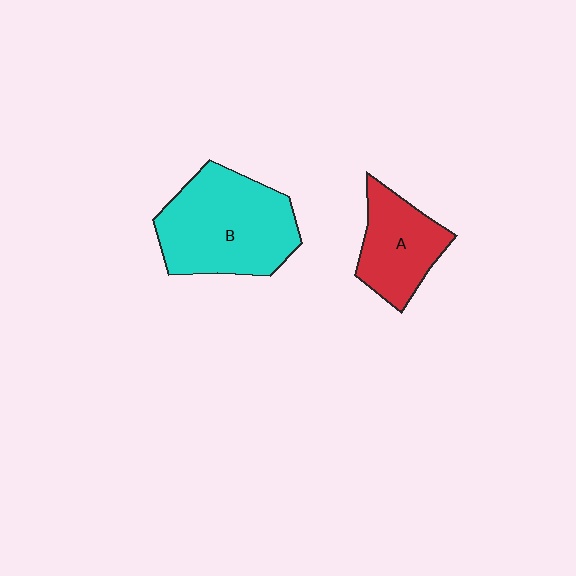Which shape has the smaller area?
Shape A (red).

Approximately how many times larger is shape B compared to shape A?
Approximately 1.7 times.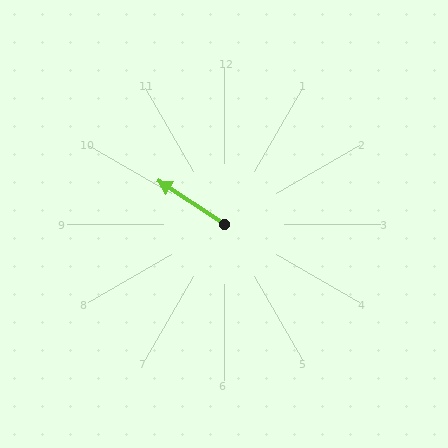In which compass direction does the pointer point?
Northwest.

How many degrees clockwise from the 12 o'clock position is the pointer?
Approximately 303 degrees.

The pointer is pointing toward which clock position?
Roughly 10 o'clock.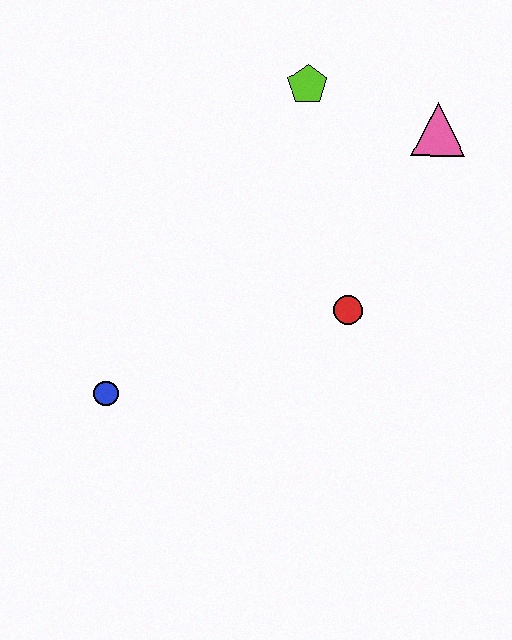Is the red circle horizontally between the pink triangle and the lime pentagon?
Yes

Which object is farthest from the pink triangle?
The blue circle is farthest from the pink triangle.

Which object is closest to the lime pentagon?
The pink triangle is closest to the lime pentagon.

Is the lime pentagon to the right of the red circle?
No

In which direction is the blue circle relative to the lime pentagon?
The blue circle is below the lime pentagon.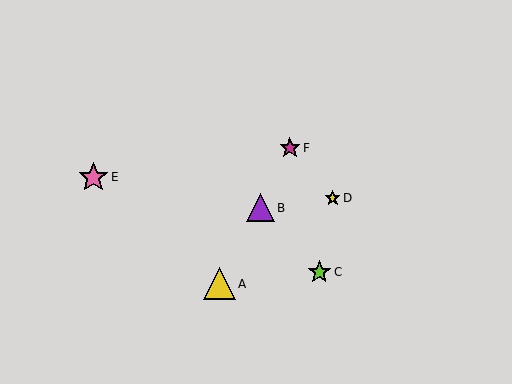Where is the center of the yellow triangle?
The center of the yellow triangle is at (220, 284).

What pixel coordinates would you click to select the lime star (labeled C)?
Click at (319, 272) to select the lime star C.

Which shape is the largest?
The yellow triangle (labeled A) is the largest.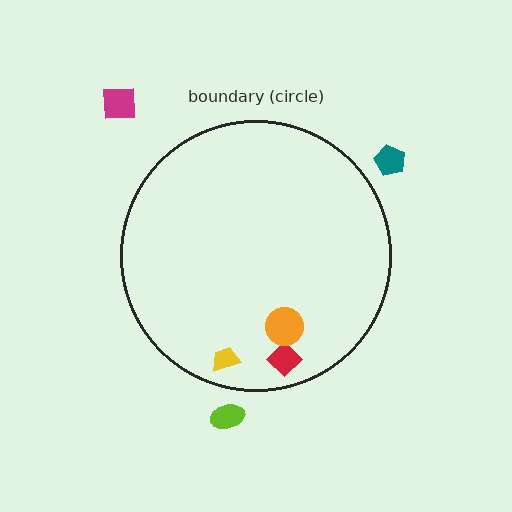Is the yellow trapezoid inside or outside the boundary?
Inside.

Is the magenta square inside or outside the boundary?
Outside.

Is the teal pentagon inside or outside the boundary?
Outside.